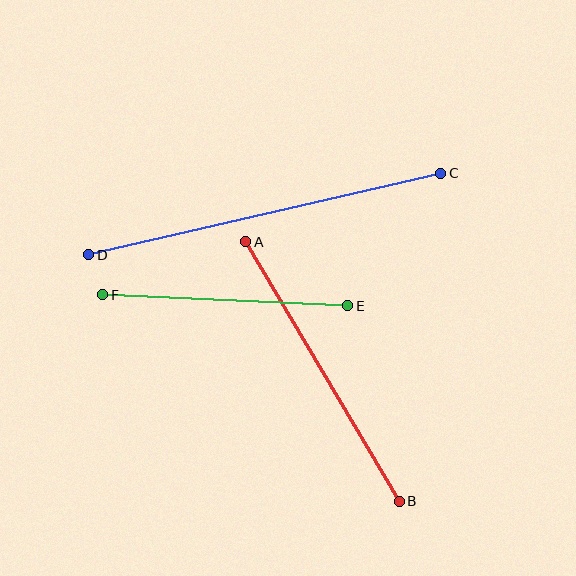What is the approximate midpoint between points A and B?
The midpoint is at approximately (323, 371) pixels.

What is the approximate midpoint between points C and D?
The midpoint is at approximately (265, 214) pixels.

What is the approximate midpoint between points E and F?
The midpoint is at approximately (225, 300) pixels.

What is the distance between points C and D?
The distance is approximately 361 pixels.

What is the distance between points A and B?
The distance is approximately 302 pixels.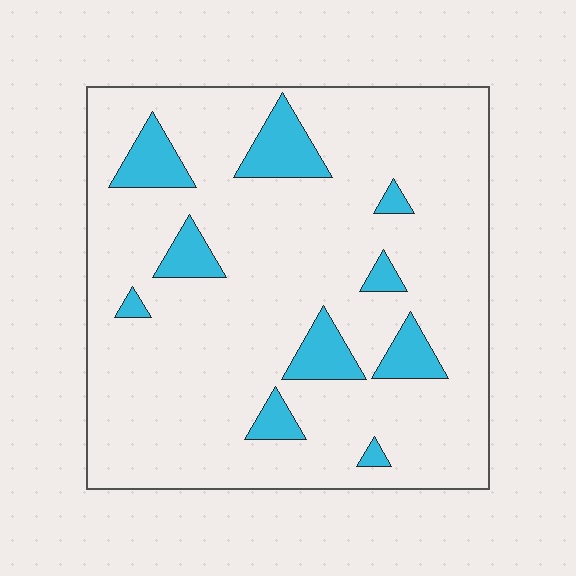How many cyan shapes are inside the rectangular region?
10.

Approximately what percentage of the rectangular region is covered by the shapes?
Approximately 15%.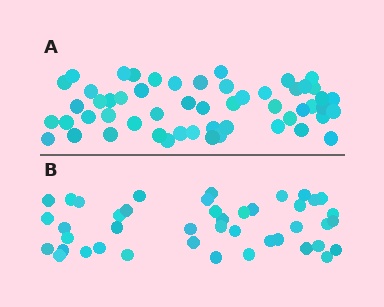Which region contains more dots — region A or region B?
Region A (the top region) has more dots.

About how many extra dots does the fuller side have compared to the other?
Region A has roughly 12 or so more dots than region B.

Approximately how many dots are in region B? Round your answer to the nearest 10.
About 40 dots. (The exact count is 43, which rounds to 40.)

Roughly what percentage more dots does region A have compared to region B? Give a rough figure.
About 25% more.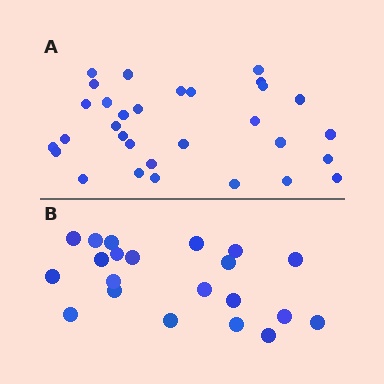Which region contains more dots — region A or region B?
Region A (the top region) has more dots.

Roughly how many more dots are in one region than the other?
Region A has roughly 10 or so more dots than region B.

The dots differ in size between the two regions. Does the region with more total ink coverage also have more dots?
No. Region B has more total ink coverage because its dots are larger, but region A actually contains more individual dots. Total area can be misleading — the number of items is what matters here.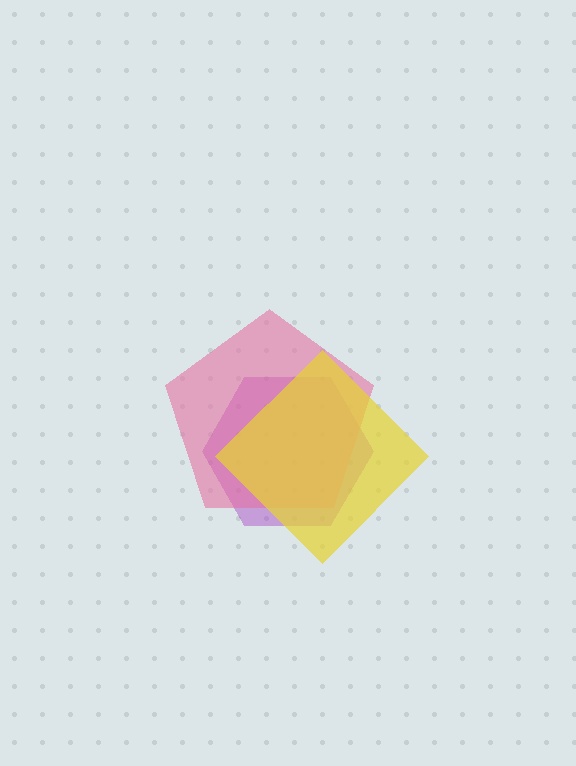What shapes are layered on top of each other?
The layered shapes are: a purple hexagon, a pink pentagon, a yellow diamond.